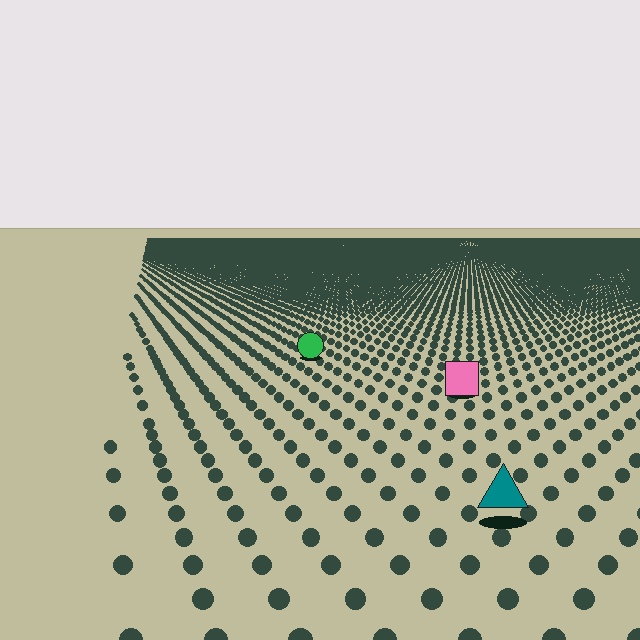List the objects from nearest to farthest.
From nearest to farthest: the teal triangle, the pink square, the green circle.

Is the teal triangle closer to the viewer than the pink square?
Yes. The teal triangle is closer — you can tell from the texture gradient: the ground texture is coarser near it.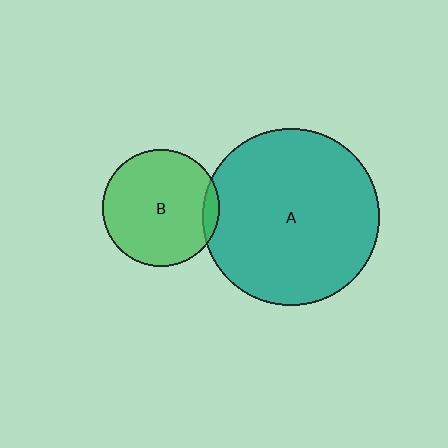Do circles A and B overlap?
Yes.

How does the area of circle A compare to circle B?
Approximately 2.3 times.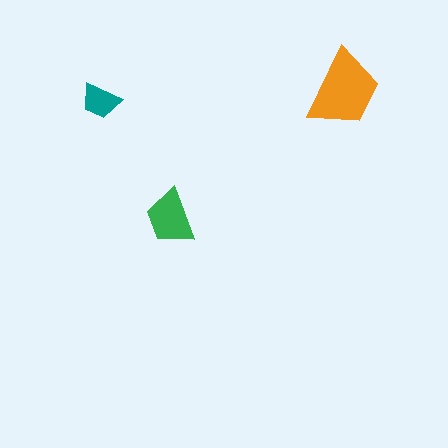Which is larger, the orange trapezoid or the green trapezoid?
The orange one.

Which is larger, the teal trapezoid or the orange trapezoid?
The orange one.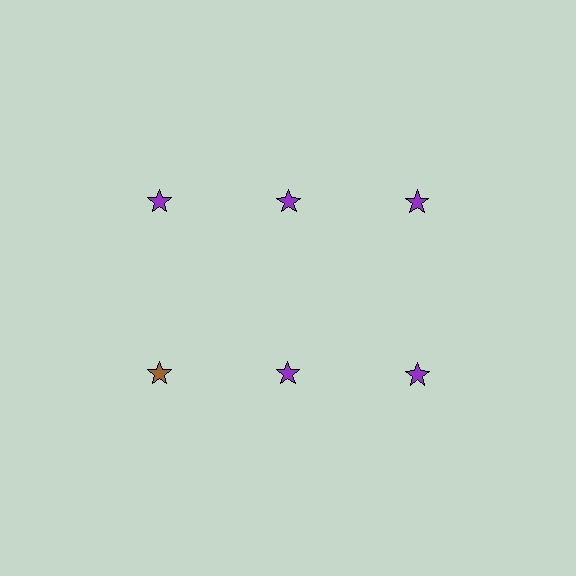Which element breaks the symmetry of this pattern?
The brown star in the second row, leftmost column breaks the symmetry. All other shapes are purple stars.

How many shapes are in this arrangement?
There are 6 shapes arranged in a grid pattern.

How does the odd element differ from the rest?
It has a different color: brown instead of purple.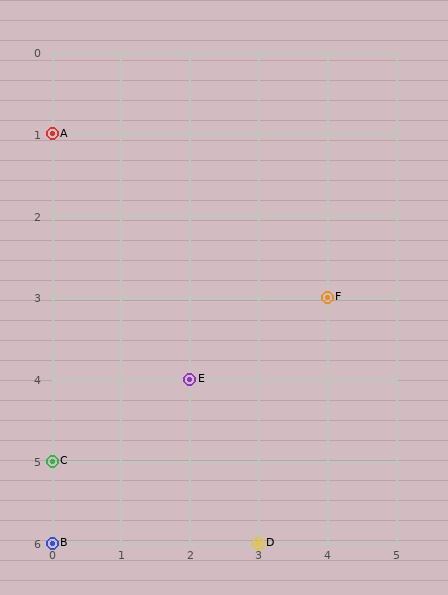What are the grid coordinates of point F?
Point F is at grid coordinates (4, 3).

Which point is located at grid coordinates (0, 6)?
Point B is at (0, 6).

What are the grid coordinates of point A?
Point A is at grid coordinates (0, 1).